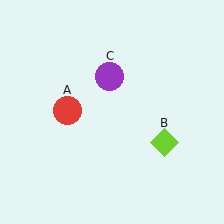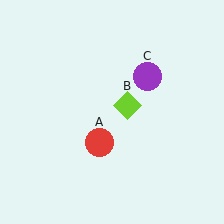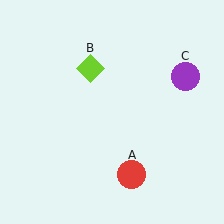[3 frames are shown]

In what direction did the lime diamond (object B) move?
The lime diamond (object B) moved up and to the left.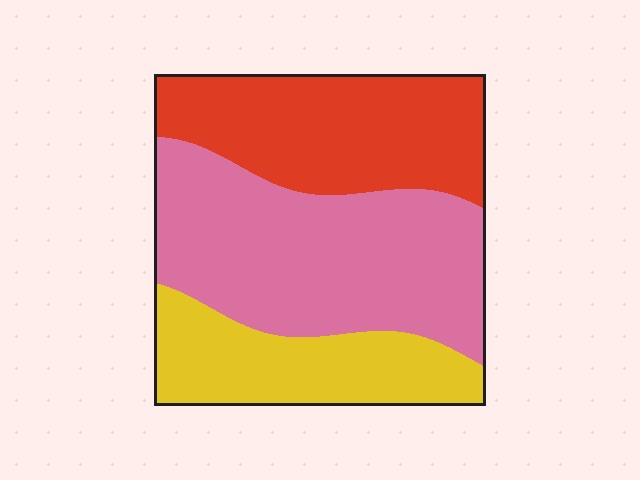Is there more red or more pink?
Pink.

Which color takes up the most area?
Pink, at roughly 45%.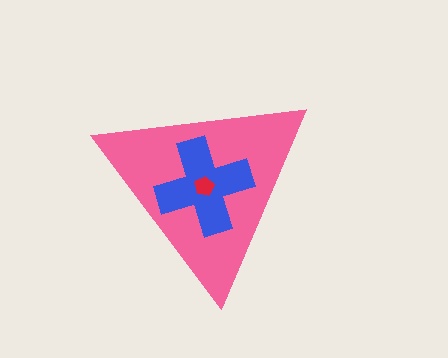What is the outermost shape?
The pink triangle.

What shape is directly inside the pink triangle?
The blue cross.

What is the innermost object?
The red pentagon.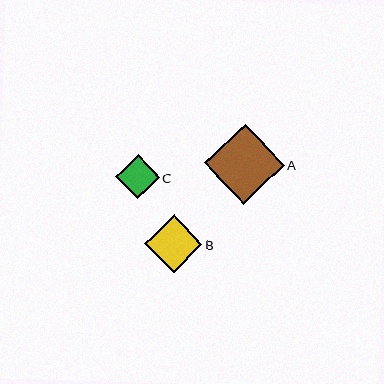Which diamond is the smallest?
Diamond C is the smallest with a size of approximately 44 pixels.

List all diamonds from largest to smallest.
From largest to smallest: A, B, C.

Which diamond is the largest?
Diamond A is the largest with a size of approximately 80 pixels.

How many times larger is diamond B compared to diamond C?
Diamond B is approximately 1.3 times the size of diamond C.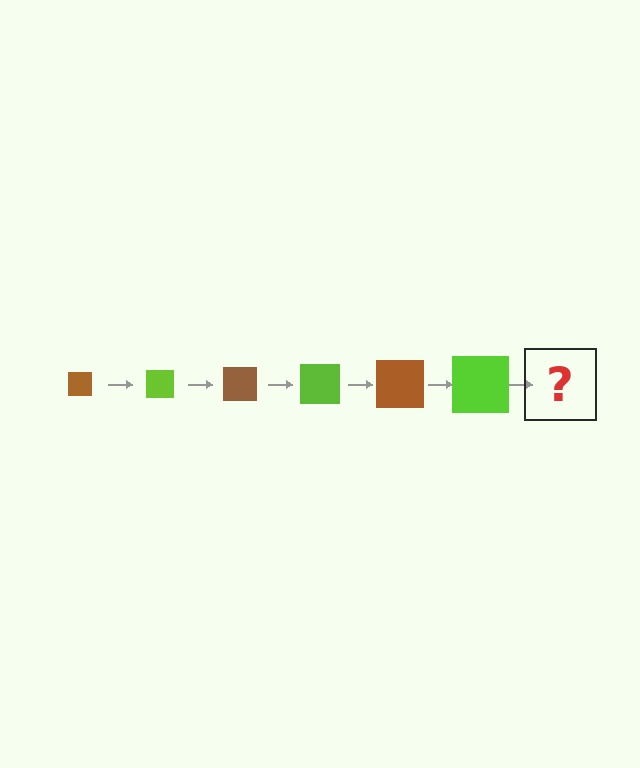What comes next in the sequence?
The next element should be a brown square, larger than the previous one.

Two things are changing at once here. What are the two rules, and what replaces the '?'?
The two rules are that the square grows larger each step and the color cycles through brown and lime. The '?' should be a brown square, larger than the previous one.